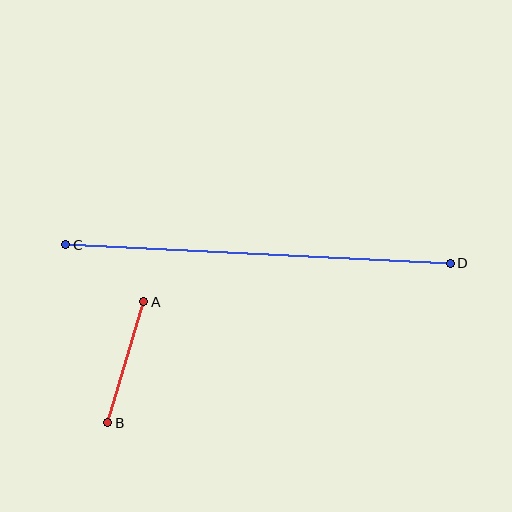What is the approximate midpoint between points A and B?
The midpoint is at approximately (126, 362) pixels.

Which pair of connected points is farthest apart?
Points C and D are farthest apart.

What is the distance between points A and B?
The distance is approximately 126 pixels.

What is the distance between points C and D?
The distance is approximately 385 pixels.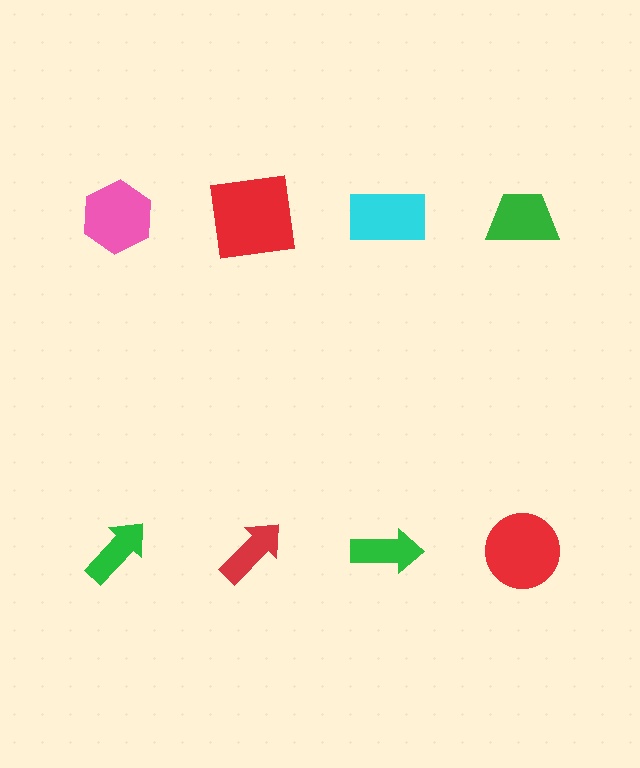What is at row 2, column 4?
A red circle.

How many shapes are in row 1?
4 shapes.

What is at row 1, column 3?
A cyan rectangle.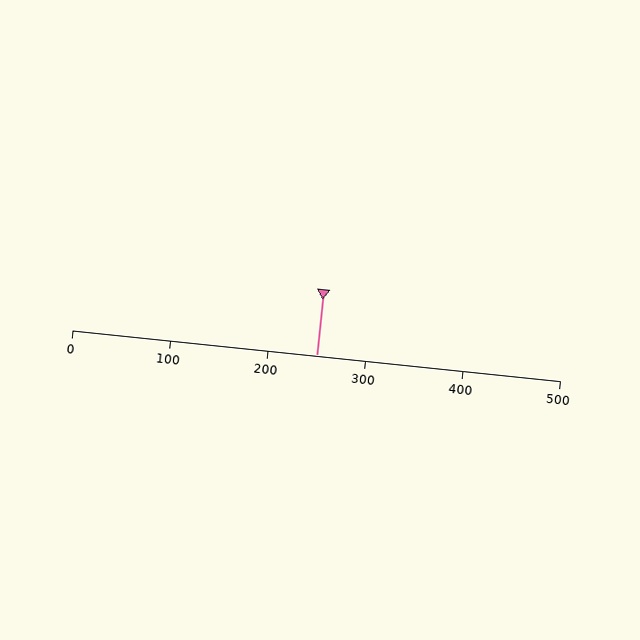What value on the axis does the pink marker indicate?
The marker indicates approximately 250.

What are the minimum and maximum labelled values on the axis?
The axis runs from 0 to 500.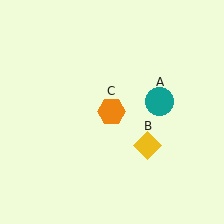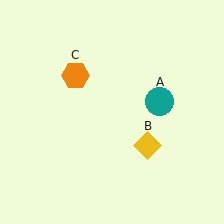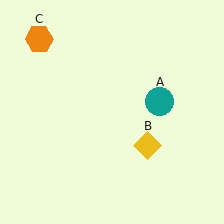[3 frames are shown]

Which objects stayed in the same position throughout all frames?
Teal circle (object A) and yellow diamond (object B) remained stationary.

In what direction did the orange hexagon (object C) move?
The orange hexagon (object C) moved up and to the left.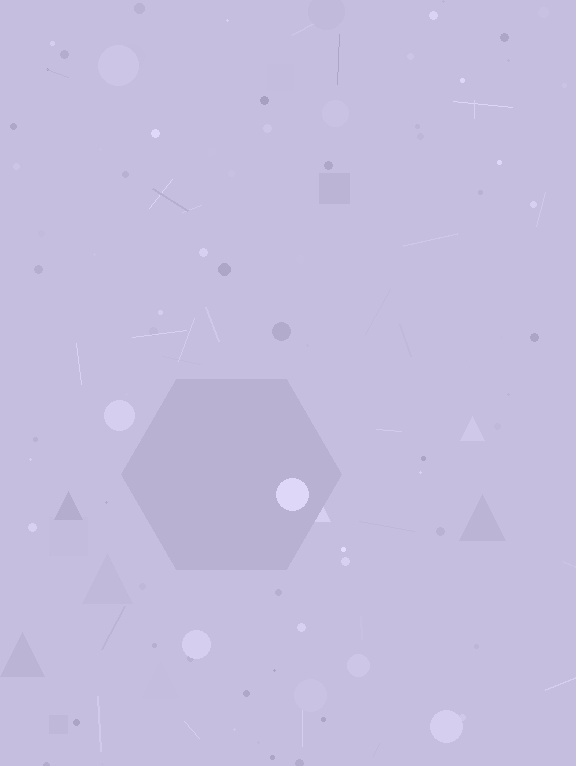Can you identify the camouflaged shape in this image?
The camouflaged shape is a hexagon.